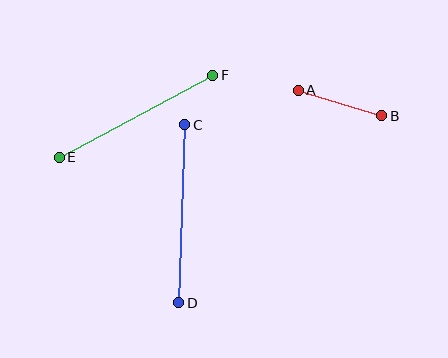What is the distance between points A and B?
The distance is approximately 87 pixels.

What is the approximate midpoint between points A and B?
The midpoint is at approximately (340, 103) pixels.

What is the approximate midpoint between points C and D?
The midpoint is at approximately (182, 214) pixels.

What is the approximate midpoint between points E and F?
The midpoint is at approximately (136, 116) pixels.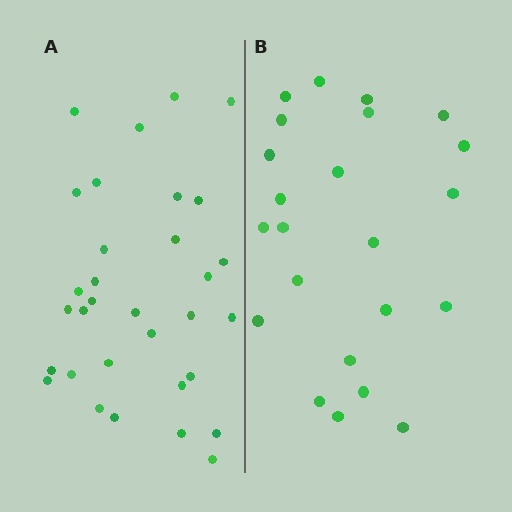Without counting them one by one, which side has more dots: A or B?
Region A (the left region) has more dots.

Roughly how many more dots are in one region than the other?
Region A has roughly 8 or so more dots than region B.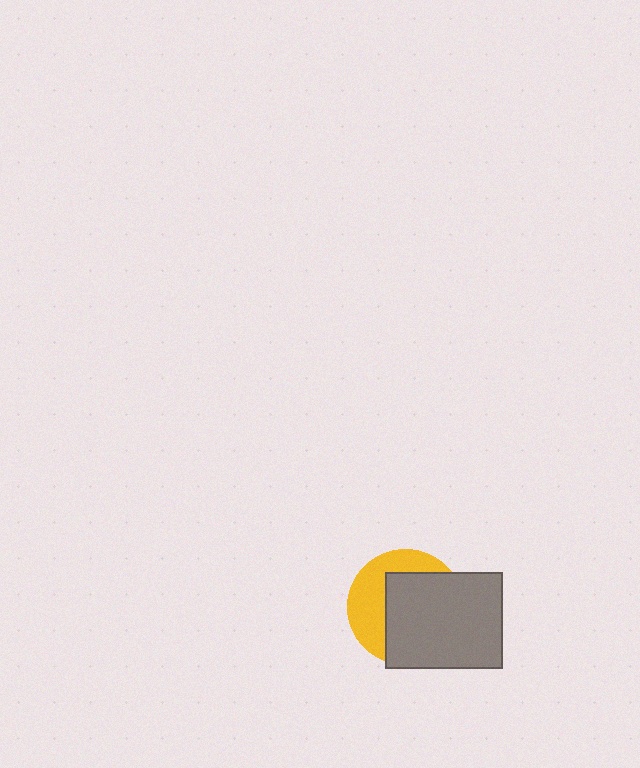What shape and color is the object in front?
The object in front is a gray rectangle.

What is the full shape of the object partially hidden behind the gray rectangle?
The partially hidden object is a yellow circle.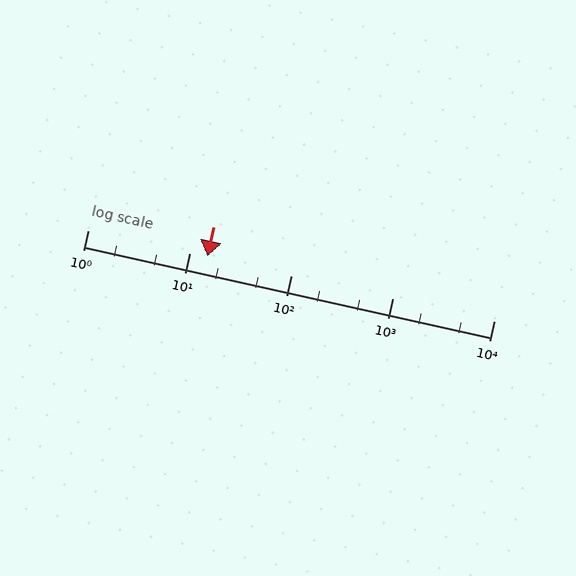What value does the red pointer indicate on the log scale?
The pointer indicates approximately 15.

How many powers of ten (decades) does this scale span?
The scale spans 4 decades, from 1 to 10000.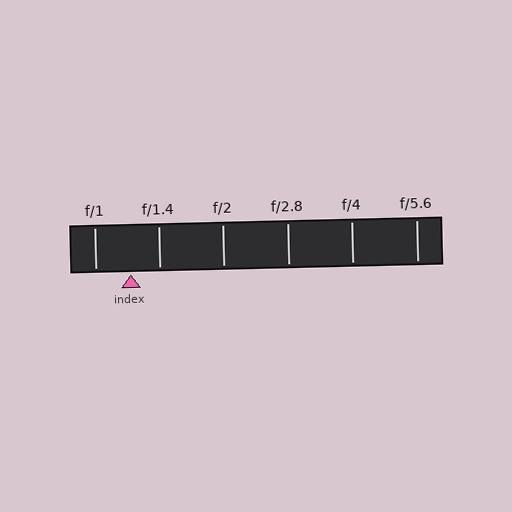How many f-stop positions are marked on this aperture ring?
There are 6 f-stop positions marked.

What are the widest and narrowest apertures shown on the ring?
The widest aperture shown is f/1 and the narrowest is f/5.6.